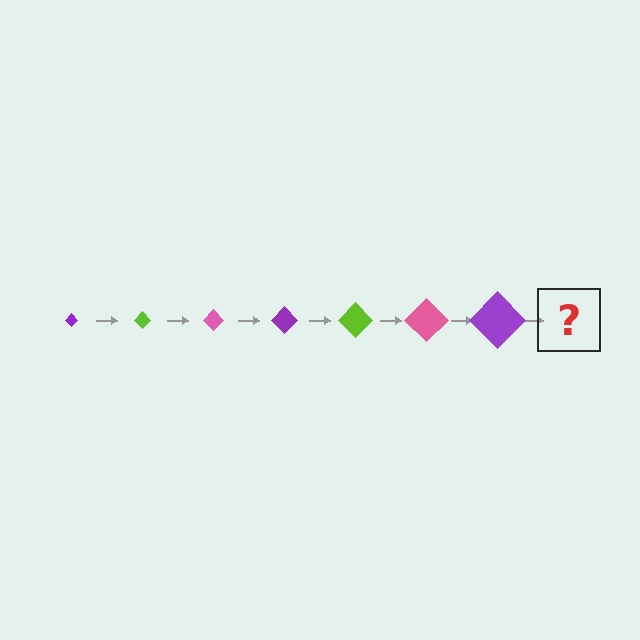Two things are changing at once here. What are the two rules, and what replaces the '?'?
The two rules are that the diamond grows larger each step and the color cycles through purple, lime, and pink. The '?' should be a lime diamond, larger than the previous one.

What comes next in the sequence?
The next element should be a lime diamond, larger than the previous one.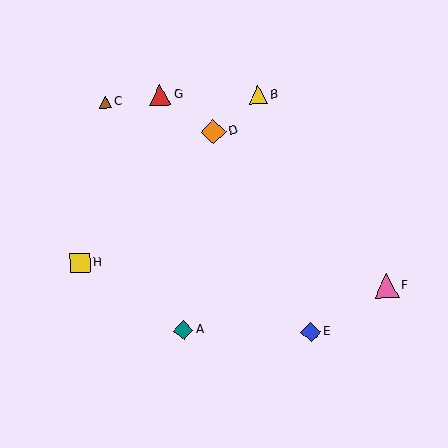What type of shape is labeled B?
Shape B is a yellow triangle.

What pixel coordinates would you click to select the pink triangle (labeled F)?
Click at (387, 286) to select the pink triangle F.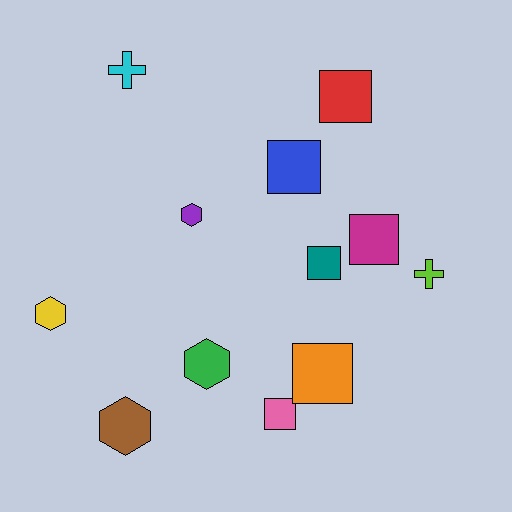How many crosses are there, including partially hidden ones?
There are 2 crosses.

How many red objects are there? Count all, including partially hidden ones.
There is 1 red object.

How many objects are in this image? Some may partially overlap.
There are 12 objects.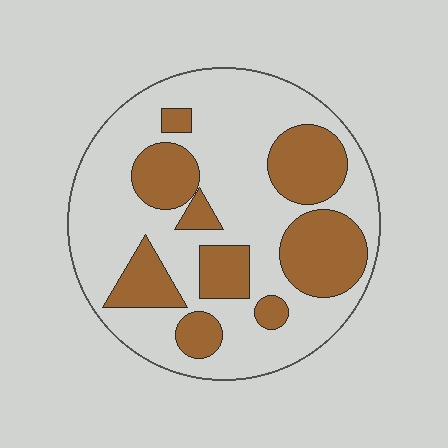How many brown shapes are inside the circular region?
9.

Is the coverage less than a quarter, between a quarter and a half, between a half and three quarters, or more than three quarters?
Between a quarter and a half.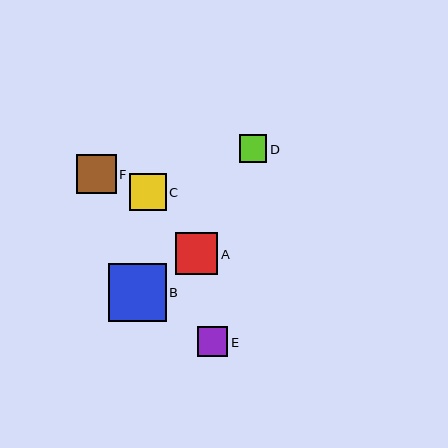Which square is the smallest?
Square D is the smallest with a size of approximately 28 pixels.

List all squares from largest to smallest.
From largest to smallest: B, A, F, C, E, D.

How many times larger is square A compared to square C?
Square A is approximately 1.1 times the size of square C.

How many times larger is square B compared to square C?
Square B is approximately 1.6 times the size of square C.